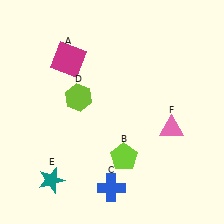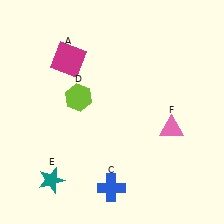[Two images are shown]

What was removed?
The lime pentagon (B) was removed in Image 2.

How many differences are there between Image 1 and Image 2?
There is 1 difference between the two images.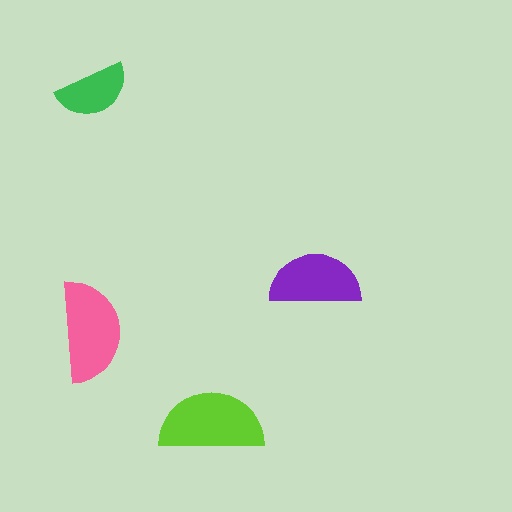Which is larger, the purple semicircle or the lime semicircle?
The lime one.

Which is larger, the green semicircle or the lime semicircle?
The lime one.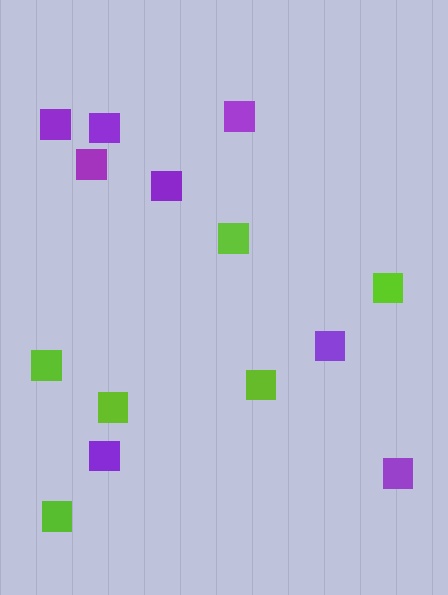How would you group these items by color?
There are 2 groups: one group of lime squares (6) and one group of purple squares (8).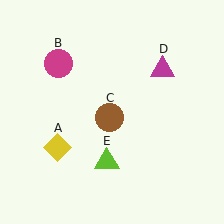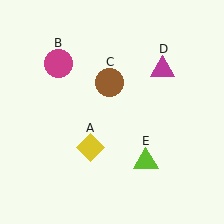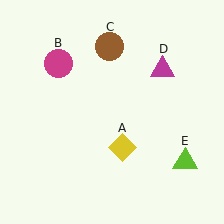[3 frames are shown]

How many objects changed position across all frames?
3 objects changed position: yellow diamond (object A), brown circle (object C), lime triangle (object E).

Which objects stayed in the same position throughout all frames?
Magenta circle (object B) and magenta triangle (object D) remained stationary.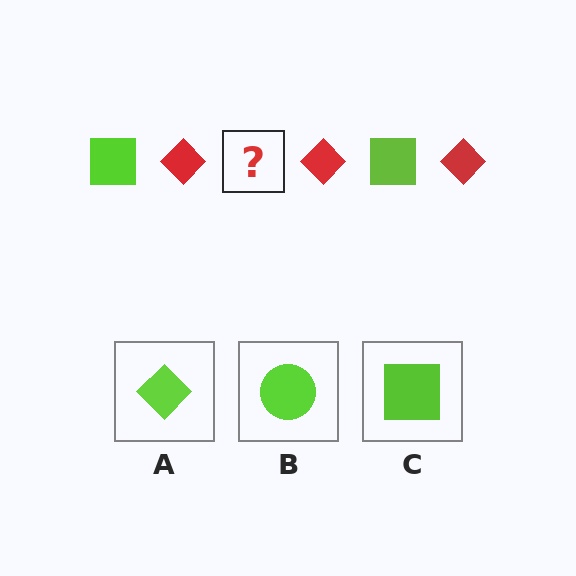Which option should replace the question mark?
Option C.